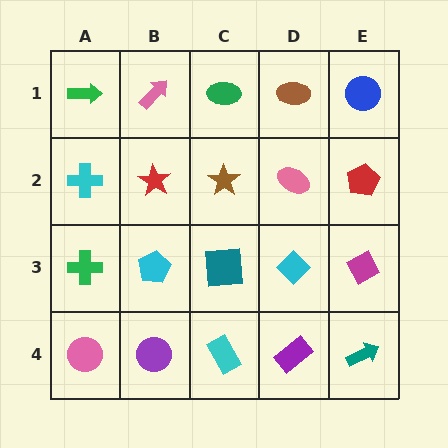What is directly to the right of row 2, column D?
A red pentagon.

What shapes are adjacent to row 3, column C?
A brown star (row 2, column C), a cyan rectangle (row 4, column C), a cyan pentagon (row 3, column B), a cyan diamond (row 3, column D).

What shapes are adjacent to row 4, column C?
A teal square (row 3, column C), a purple circle (row 4, column B), a purple rectangle (row 4, column D).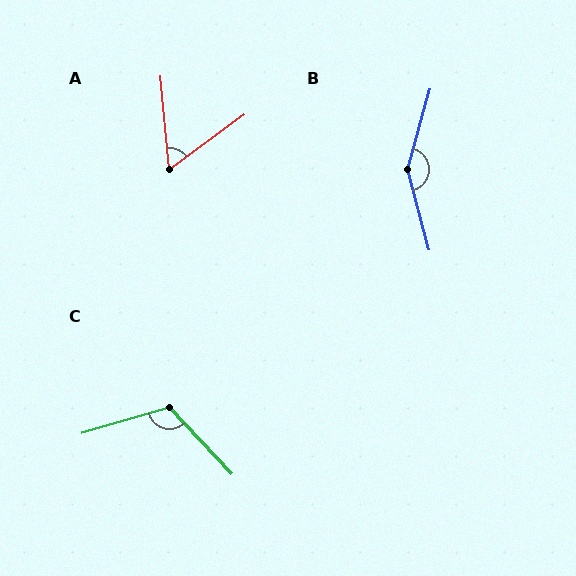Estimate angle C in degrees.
Approximately 117 degrees.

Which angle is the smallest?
A, at approximately 59 degrees.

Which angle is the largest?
B, at approximately 150 degrees.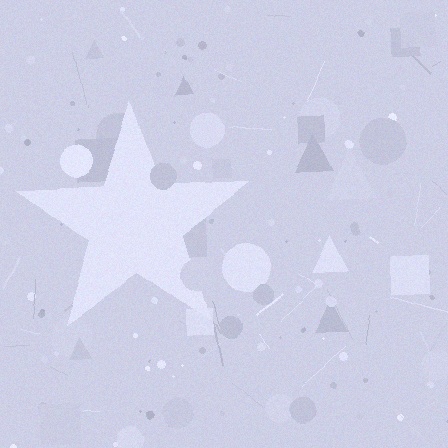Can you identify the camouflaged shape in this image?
The camouflaged shape is a star.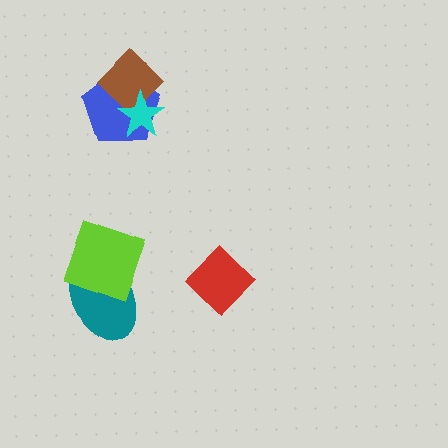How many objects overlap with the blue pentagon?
2 objects overlap with the blue pentagon.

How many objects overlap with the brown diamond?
2 objects overlap with the brown diamond.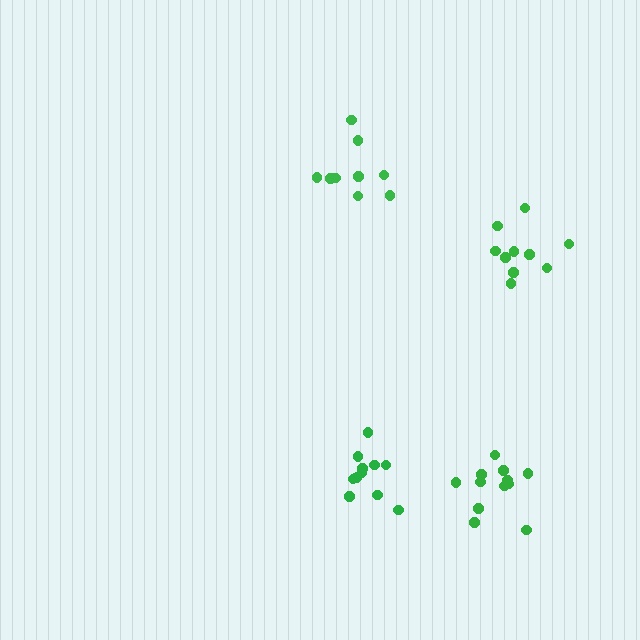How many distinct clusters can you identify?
There are 4 distinct clusters.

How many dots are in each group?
Group 1: 12 dots, Group 2: 12 dots, Group 3: 9 dots, Group 4: 10 dots (43 total).